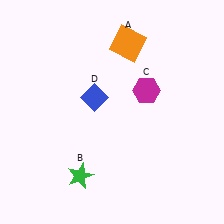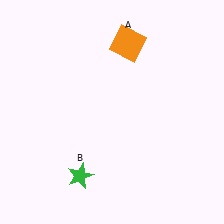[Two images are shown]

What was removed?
The blue diamond (D), the magenta hexagon (C) were removed in Image 2.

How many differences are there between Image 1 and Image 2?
There are 2 differences between the two images.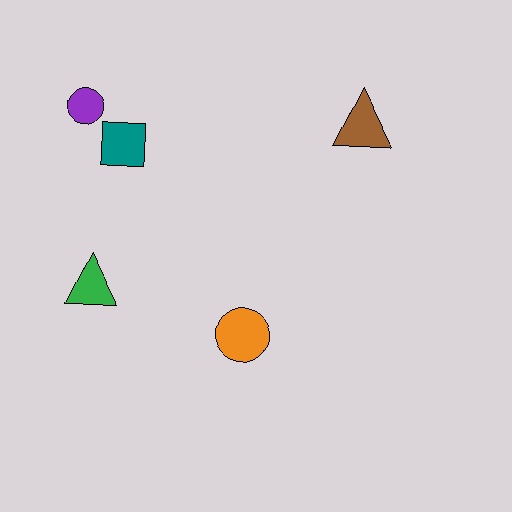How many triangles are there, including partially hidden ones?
There are 2 triangles.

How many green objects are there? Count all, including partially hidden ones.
There is 1 green object.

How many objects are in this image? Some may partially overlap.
There are 5 objects.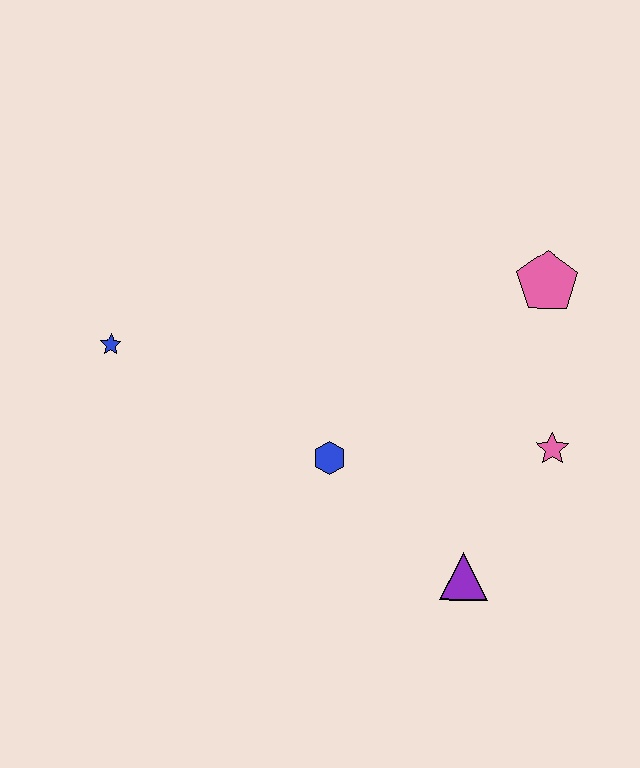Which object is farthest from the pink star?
The blue star is farthest from the pink star.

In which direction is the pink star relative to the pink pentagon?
The pink star is below the pink pentagon.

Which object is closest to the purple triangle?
The pink star is closest to the purple triangle.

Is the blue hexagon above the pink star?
No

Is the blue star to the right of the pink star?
No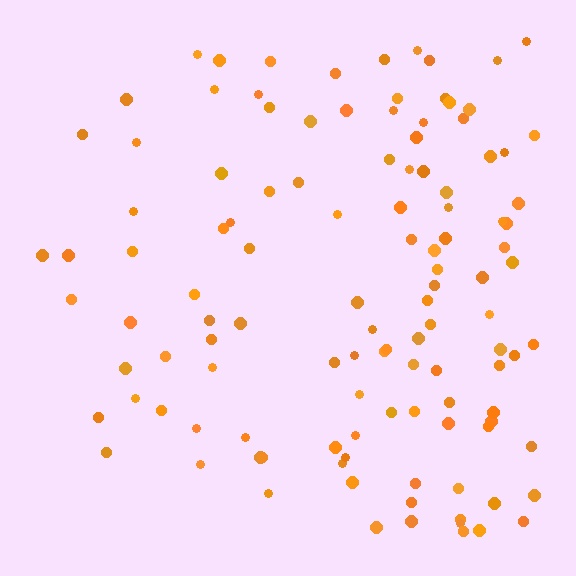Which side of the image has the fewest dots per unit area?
The left.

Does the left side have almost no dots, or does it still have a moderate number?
Still a moderate number, just noticeably fewer than the right.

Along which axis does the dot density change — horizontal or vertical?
Horizontal.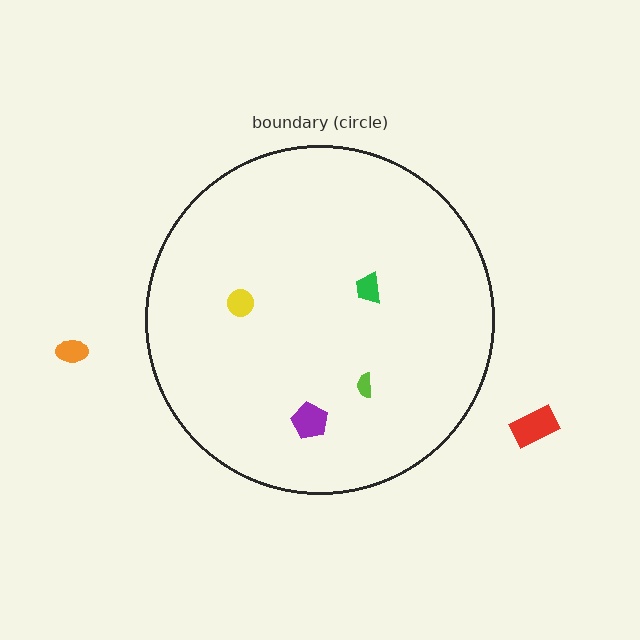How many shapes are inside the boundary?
4 inside, 2 outside.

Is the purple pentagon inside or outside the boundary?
Inside.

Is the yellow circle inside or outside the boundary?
Inside.